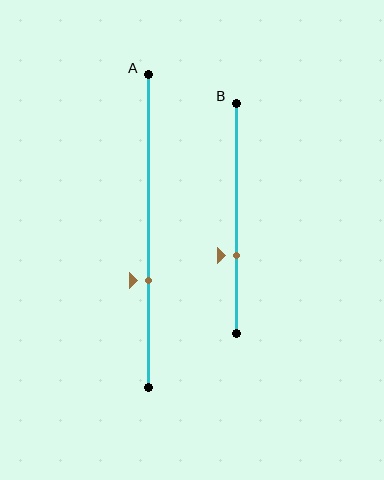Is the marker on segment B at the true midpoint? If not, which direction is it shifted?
No, the marker on segment B is shifted downward by about 16% of the segment length.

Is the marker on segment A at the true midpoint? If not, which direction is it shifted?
No, the marker on segment A is shifted downward by about 16% of the segment length.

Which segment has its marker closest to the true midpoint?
Segment A has its marker closest to the true midpoint.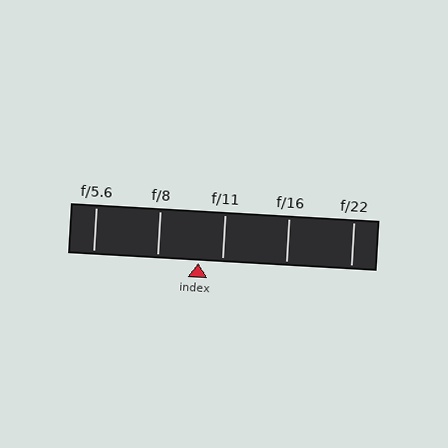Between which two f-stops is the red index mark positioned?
The index mark is between f/8 and f/11.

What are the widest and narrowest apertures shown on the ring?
The widest aperture shown is f/5.6 and the narrowest is f/22.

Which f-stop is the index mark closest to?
The index mark is closest to f/11.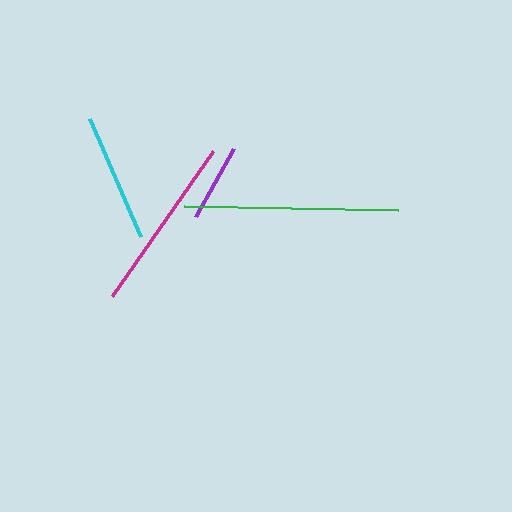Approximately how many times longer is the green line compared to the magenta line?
The green line is approximately 1.2 times the length of the magenta line.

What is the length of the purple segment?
The purple segment is approximately 78 pixels long.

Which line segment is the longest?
The green line is the longest at approximately 214 pixels.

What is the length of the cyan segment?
The cyan segment is approximately 128 pixels long.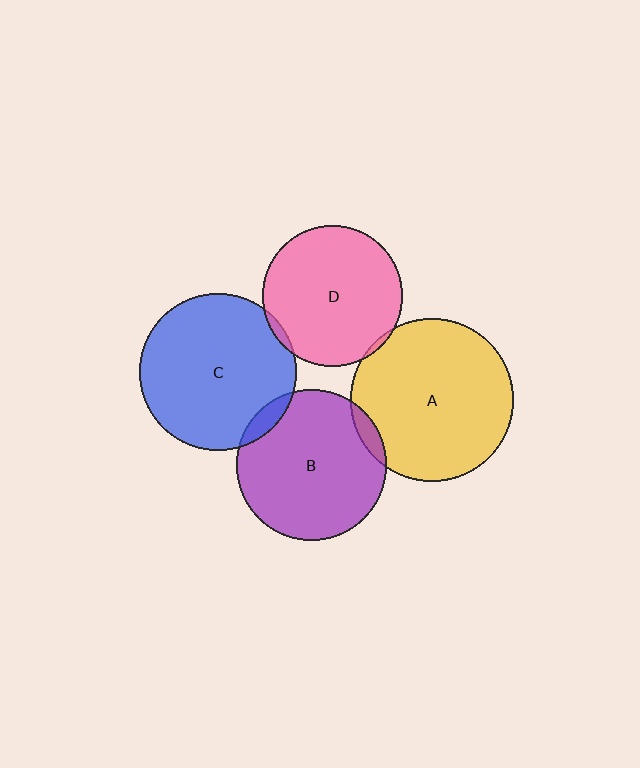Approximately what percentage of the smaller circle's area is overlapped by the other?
Approximately 5%.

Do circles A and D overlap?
Yes.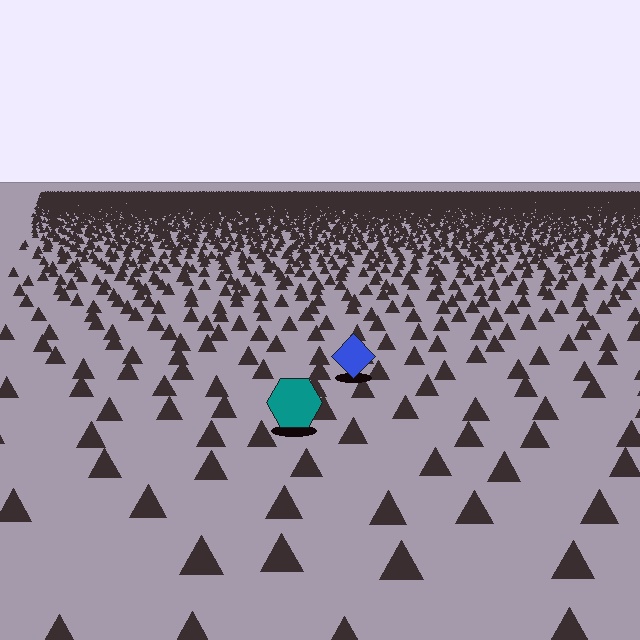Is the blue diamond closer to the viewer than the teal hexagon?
No. The teal hexagon is closer — you can tell from the texture gradient: the ground texture is coarser near it.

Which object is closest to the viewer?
The teal hexagon is closest. The texture marks near it are larger and more spread out.